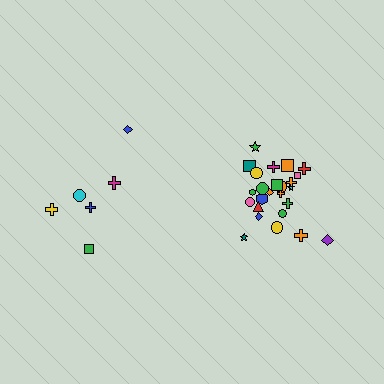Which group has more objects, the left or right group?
The right group.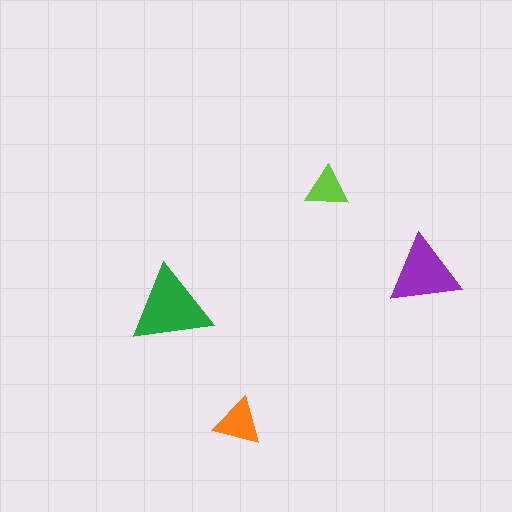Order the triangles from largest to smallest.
the green one, the purple one, the orange one, the lime one.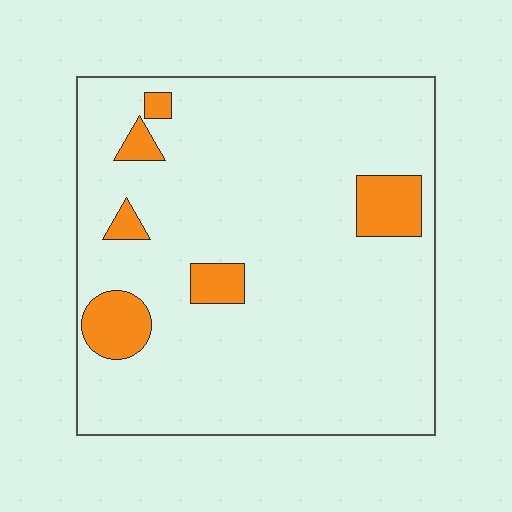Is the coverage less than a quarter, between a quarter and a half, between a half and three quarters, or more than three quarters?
Less than a quarter.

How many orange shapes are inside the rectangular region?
6.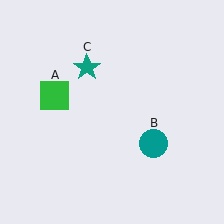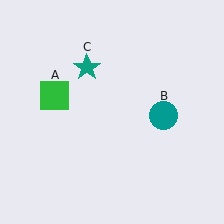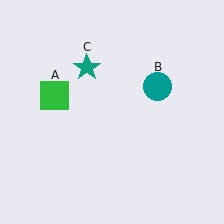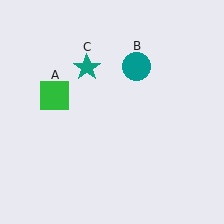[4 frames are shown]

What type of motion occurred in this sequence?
The teal circle (object B) rotated counterclockwise around the center of the scene.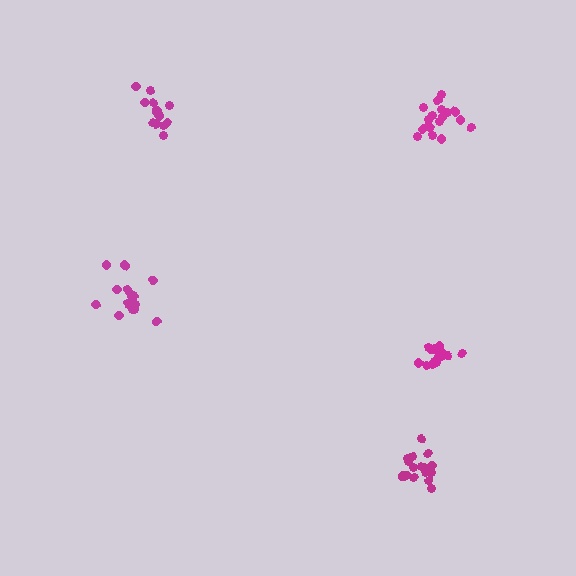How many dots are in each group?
Group 1: 18 dots, Group 2: 19 dots, Group 3: 18 dots, Group 4: 15 dots, Group 5: 15 dots (85 total).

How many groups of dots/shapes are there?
There are 5 groups.